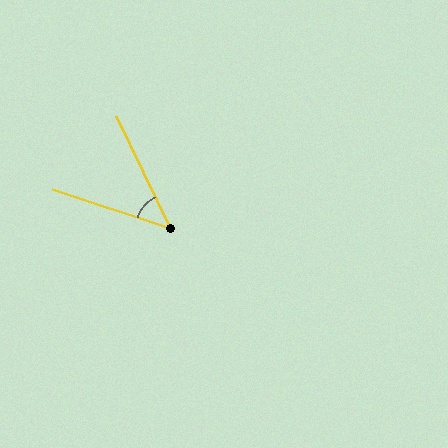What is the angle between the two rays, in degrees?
Approximately 46 degrees.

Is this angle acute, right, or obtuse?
It is acute.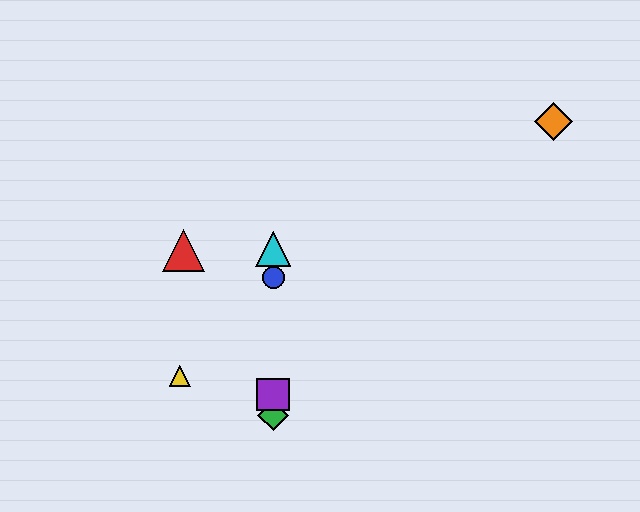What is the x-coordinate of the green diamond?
The green diamond is at x≈273.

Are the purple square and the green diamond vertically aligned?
Yes, both are at x≈273.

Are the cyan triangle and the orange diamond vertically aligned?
No, the cyan triangle is at x≈273 and the orange diamond is at x≈554.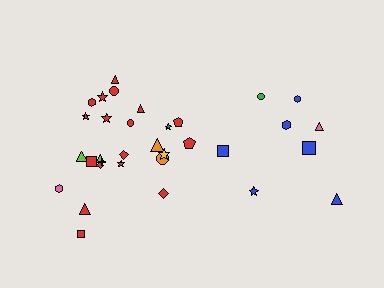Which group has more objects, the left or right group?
The left group.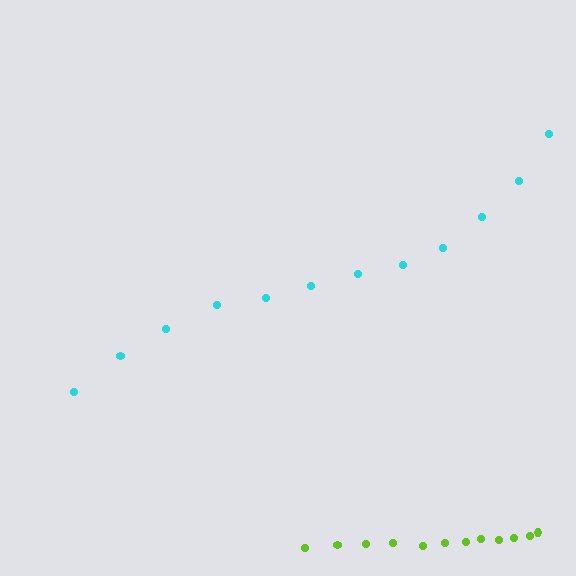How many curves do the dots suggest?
There are 2 distinct paths.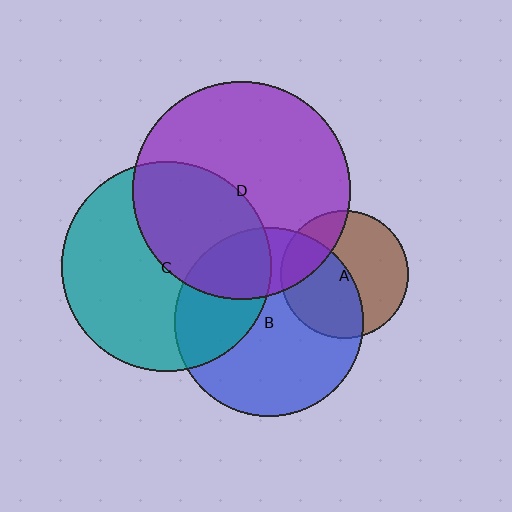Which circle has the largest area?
Circle D (purple).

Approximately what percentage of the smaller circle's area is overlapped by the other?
Approximately 40%.